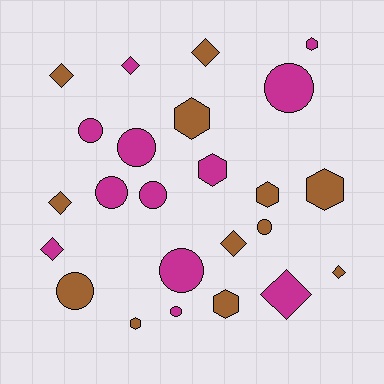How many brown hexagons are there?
There are 5 brown hexagons.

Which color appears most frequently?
Magenta, with 12 objects.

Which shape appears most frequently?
Circle, with 9 objects.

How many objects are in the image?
There are 24 objects.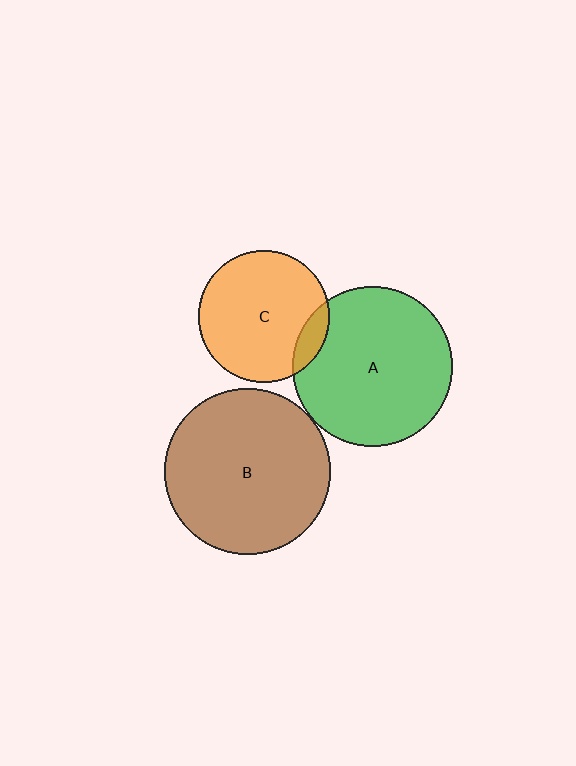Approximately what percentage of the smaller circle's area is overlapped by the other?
Approximately 10%.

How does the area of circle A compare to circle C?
Approximately 1.5 times.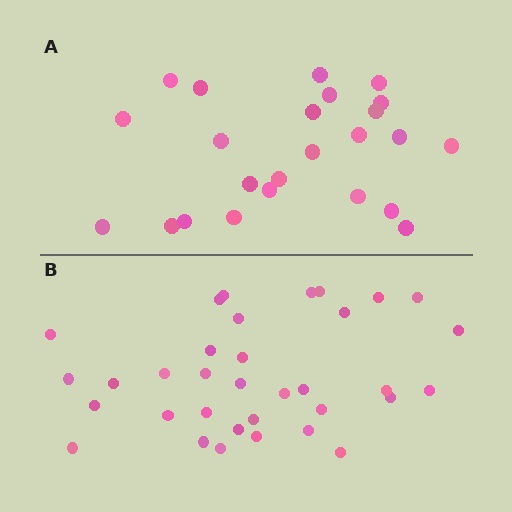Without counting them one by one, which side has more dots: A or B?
Region B (the bottom region) has more dots.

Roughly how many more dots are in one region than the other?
Region B has roughly 10 or so more dots than region A.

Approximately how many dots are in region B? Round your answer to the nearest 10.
About 30 dots. (The exact count is 34, which rounds to 30.)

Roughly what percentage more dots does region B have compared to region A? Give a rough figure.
About 40% more.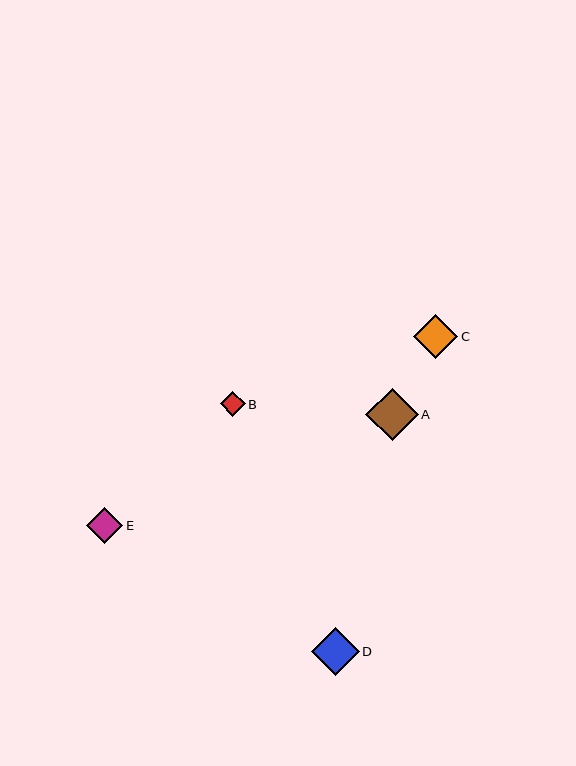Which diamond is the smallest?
Diamond B is the smallest with a size of approximately 25 pixels.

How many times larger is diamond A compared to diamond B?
Diamond A is approximately 2.1 times the size of diamond B.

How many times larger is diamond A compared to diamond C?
Diamond A is approximately 1.2 times the size of diamond C.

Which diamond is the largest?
Diamond A is the largest with a size of approximately 53 pixels.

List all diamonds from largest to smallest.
From largest to smallest: A, D, C, E, B.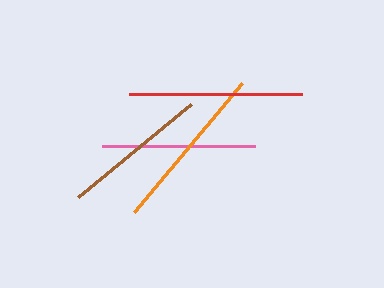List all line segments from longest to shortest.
From longest to shortest: red, orange, pink, brown.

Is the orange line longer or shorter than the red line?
The red line is longer than the orange line.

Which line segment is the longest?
The red line is the longest at approximately 174 pixels.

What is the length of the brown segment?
The brown segment is approximately 147 pixels long.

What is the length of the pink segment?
The pink segment is approximately 153 pixels long.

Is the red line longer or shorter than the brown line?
The red line is longer than the brown line.